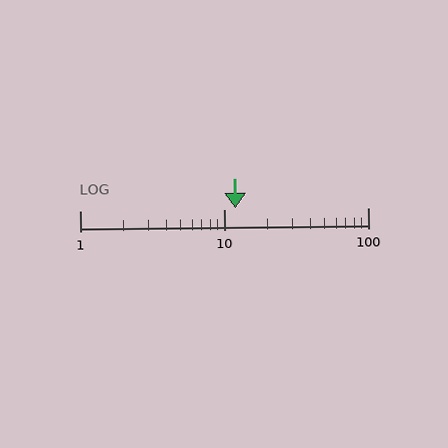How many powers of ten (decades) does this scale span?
The scale spans 2 decades, from 1 to 100.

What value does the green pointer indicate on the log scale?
The pointer indicates approximately 12.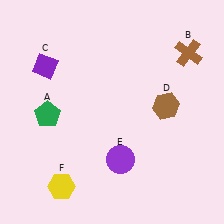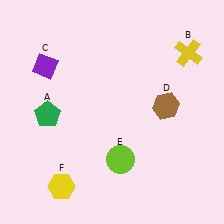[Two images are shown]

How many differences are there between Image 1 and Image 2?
There are 2 differences between the two images.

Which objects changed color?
B changed from brown to yellow. E changed from purple to lime.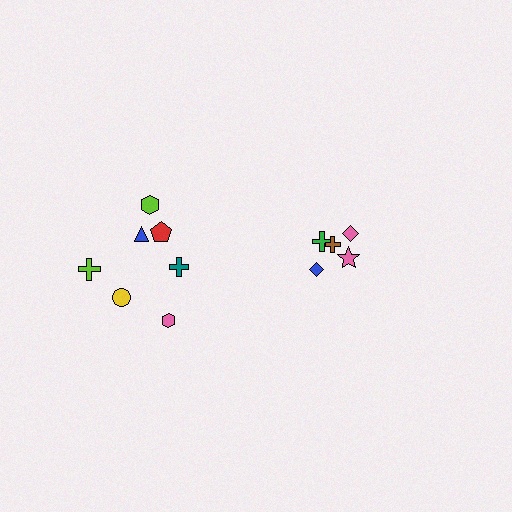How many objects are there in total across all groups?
There are 12 objects.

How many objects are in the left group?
There are 7 objects.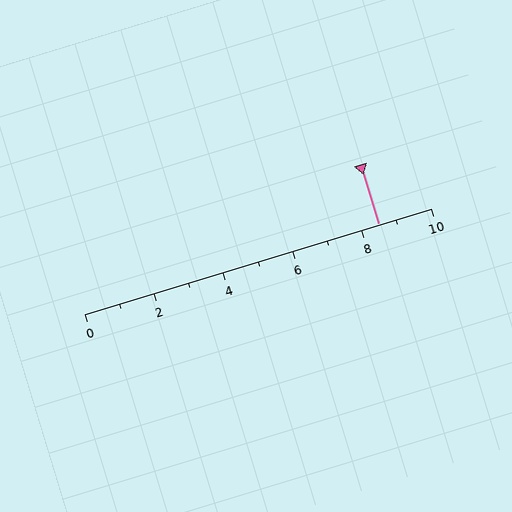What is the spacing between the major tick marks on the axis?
The major ticks are spaced 2 apart.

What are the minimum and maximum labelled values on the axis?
The axis runs from 0 to 10.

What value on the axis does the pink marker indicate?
The marker indicates approximately 8.5.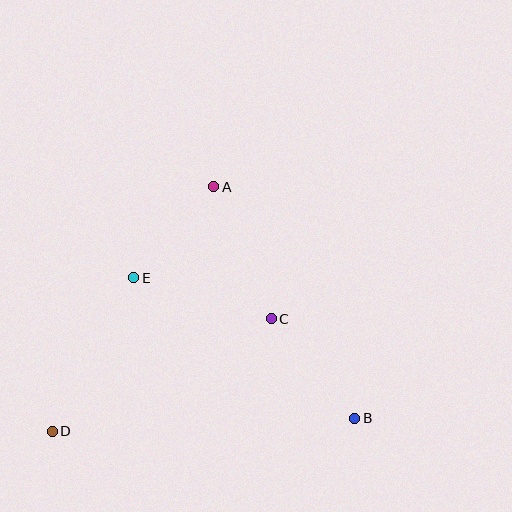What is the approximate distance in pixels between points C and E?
The distance between C and E is approximately 144 pixels.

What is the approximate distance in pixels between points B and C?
The distance between B and C is approximately 130 pixels.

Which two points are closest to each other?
Points A and E are closest to each other.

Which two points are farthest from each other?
Points B and D are farthest from each other.